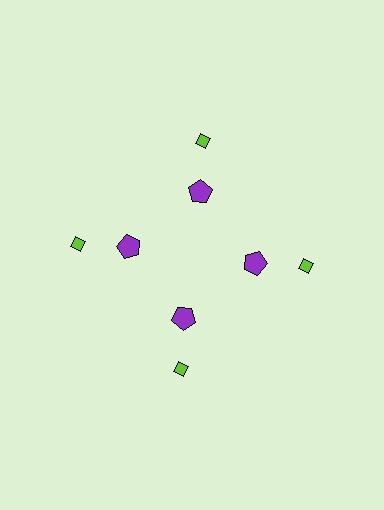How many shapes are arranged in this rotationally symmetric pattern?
There are 8 shapes, arranged in 4 groups of 2.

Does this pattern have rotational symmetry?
Yes, this pattern has 4-fold rotational symmetry. It looks the same after rotating 90 degrees around the center.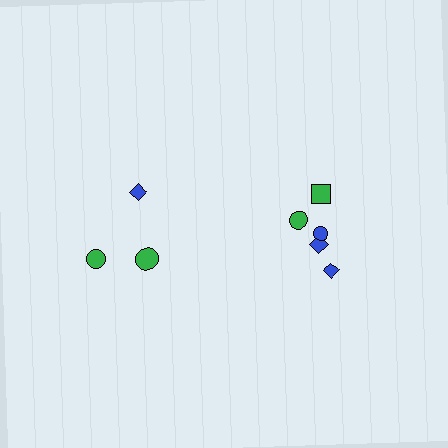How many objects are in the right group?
There are 5 objects.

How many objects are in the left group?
There are 3 objects.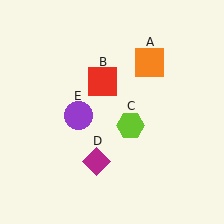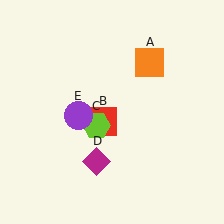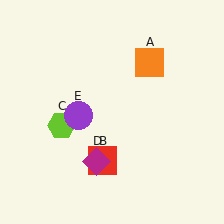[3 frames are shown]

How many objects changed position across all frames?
2 objects changed position: red square (object B), lime hexagon (object C).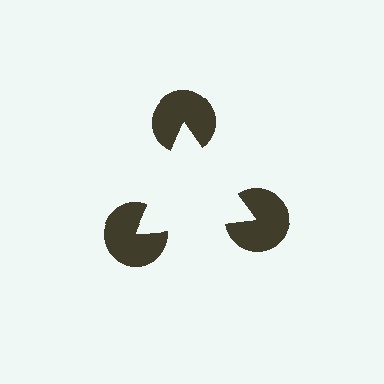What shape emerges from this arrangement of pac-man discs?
An illusory triangle — its edges are inferred from the aligned wedge cuts in the pac-man discs, not physically drawn.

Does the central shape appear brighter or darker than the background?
It typically appears slightly brighter than the background, even though no actual brightness change is drawn.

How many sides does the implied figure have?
3 sides.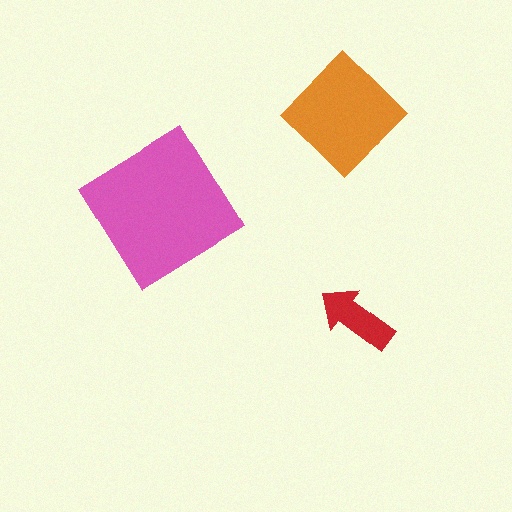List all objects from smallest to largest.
The red arrow, the orange diamond, the pink diamond.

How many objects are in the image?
There are 3 objects in the image.